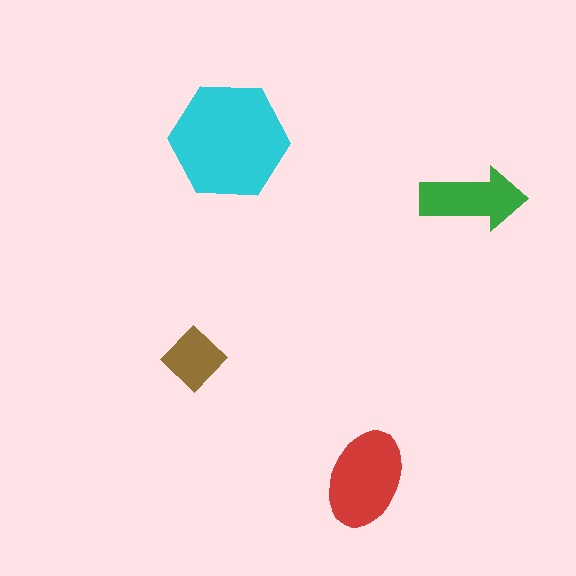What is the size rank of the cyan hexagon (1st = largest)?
1st.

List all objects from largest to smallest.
The cyan hexagon, the red ellipse, the green arrow, the brown diamond.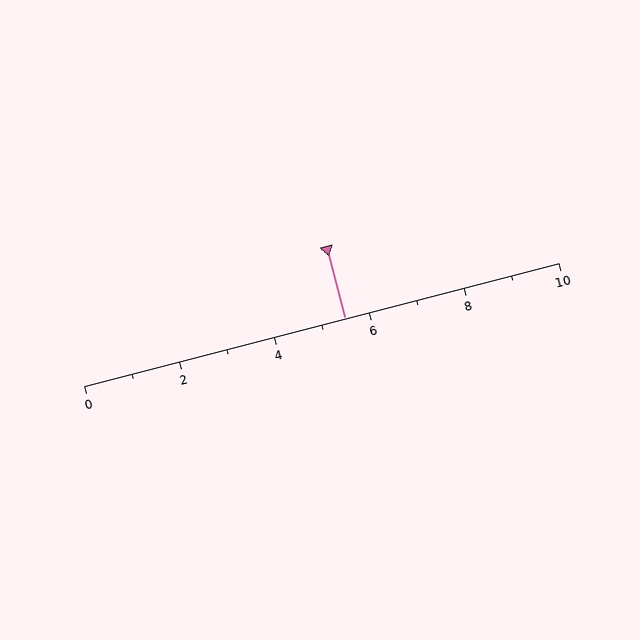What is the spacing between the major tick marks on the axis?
The major ticks are spaced 2 apart.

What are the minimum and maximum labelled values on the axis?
The axis runs from 0 to 10.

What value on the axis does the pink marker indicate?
The marker indicates approximately 5.5.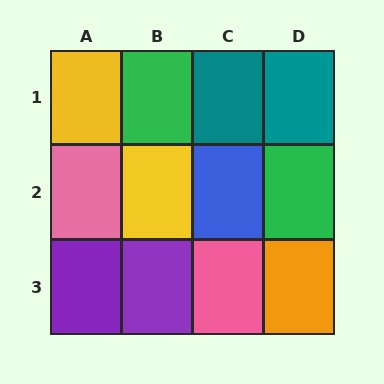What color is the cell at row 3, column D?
Orange.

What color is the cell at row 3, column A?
Purple.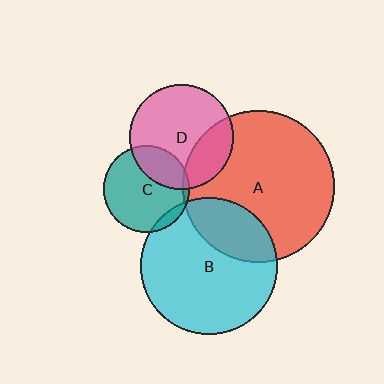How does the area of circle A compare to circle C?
Approximately 3.0 times.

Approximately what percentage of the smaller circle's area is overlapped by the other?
Approximately 10%.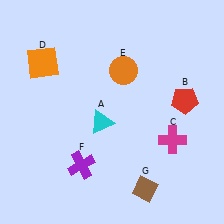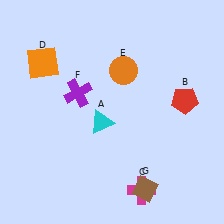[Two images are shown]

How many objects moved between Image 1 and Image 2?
2 objects moved between the two images.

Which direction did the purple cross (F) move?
The purple cross (F) moved up.